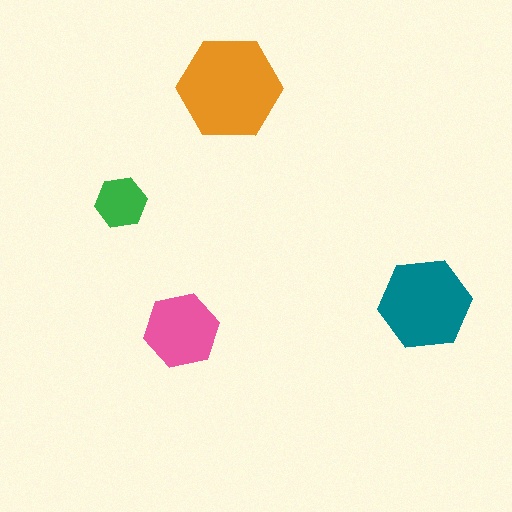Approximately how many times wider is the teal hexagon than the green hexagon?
About 2 times wider.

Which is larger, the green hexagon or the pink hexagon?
The pink one.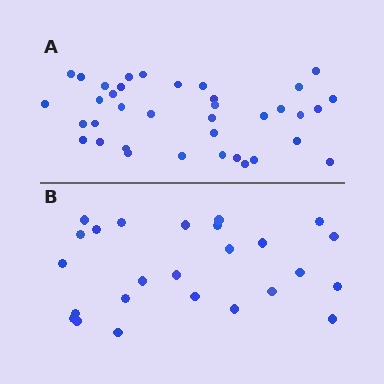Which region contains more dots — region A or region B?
Region A (the top region) has more dots.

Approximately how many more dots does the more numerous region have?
Region A has roughly 12 or so more dots than region B.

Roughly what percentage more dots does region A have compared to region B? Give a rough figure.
About 50% more.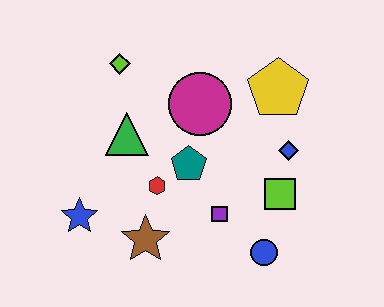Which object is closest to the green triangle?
The red hexagon is closest to the green triangle.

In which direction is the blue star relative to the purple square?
The blue star is to the left of the purple square.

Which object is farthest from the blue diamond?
The blue star is farthest from the blue diamond.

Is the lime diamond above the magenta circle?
Yes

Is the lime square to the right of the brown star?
Yes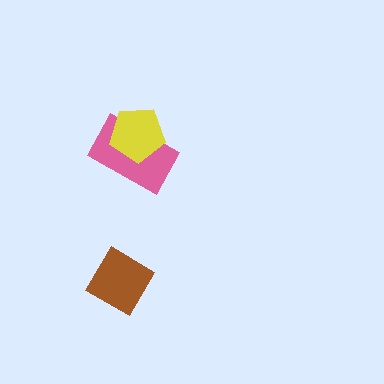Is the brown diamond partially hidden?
No, no other shape covers it.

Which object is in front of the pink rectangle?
The yellow pentagon is in front of the pink rectangle.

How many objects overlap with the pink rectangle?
1 object overlaps with the pink rectangle.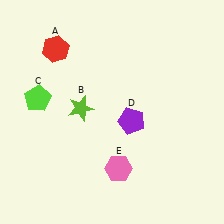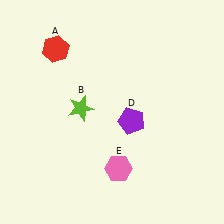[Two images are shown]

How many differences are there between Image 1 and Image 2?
There is 1 difference between the two images.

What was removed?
The lime pentagon (C) was removed in Image 2.